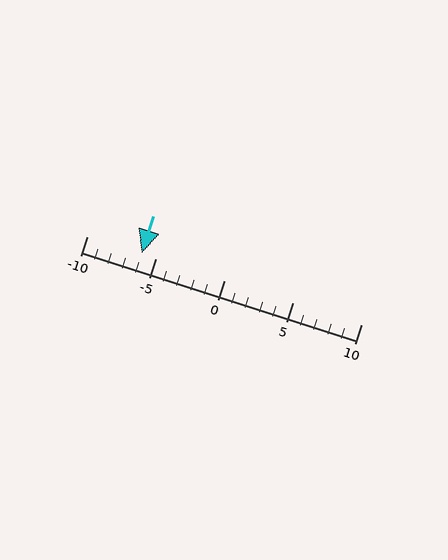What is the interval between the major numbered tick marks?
The major tick marks are spaced 5 units apart.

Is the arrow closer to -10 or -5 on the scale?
The arrow is closer to -5.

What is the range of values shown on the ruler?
The ruler shows values from -10 to 10.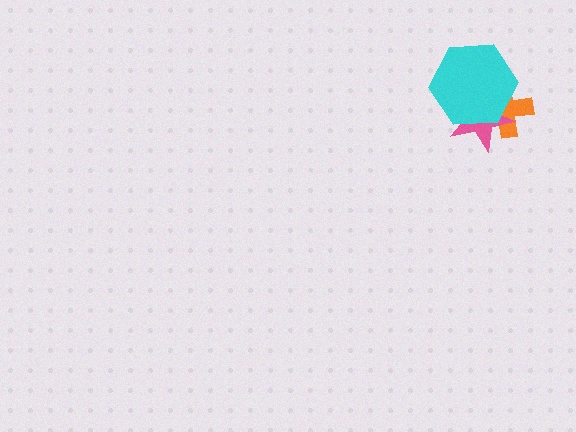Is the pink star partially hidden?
Yes, it is partially covered by another shape.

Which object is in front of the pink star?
The cyan hexagon is in front of the pink star.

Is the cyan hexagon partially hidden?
No, no other shape covers it.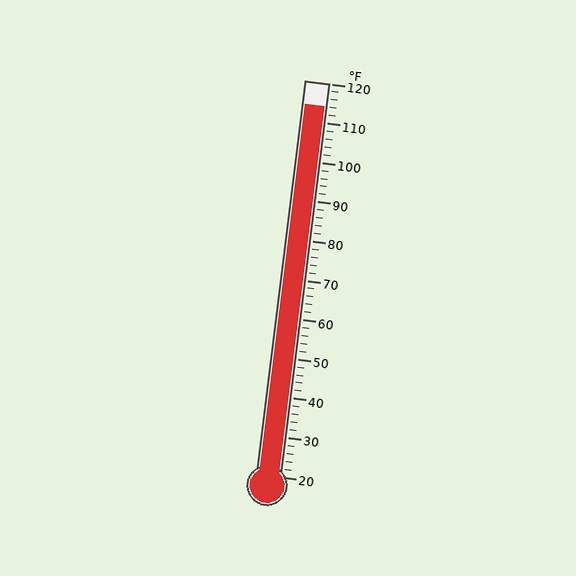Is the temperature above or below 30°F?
The temperature is above 30°F.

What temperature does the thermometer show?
The thermometer shows approximately 114°F.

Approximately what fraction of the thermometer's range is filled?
The thermometer is filled to approximately 95% of its range.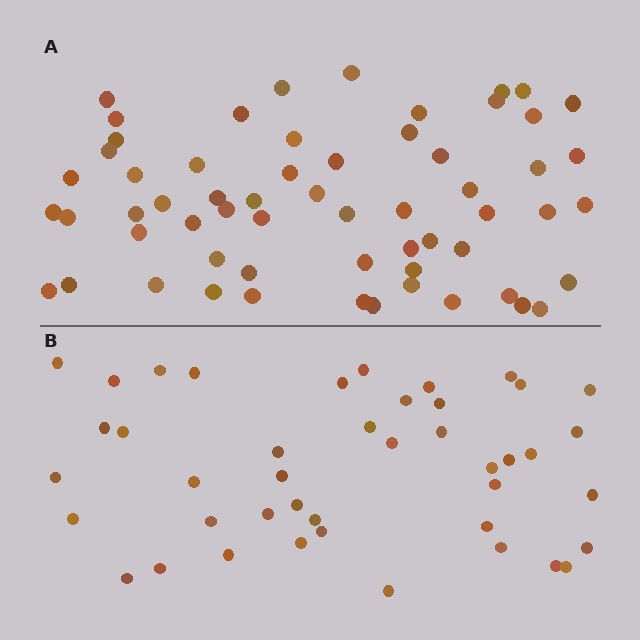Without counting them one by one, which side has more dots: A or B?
Region A (the top region) has more dots.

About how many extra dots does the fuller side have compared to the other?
Region A has approximately 15 more dots than region B.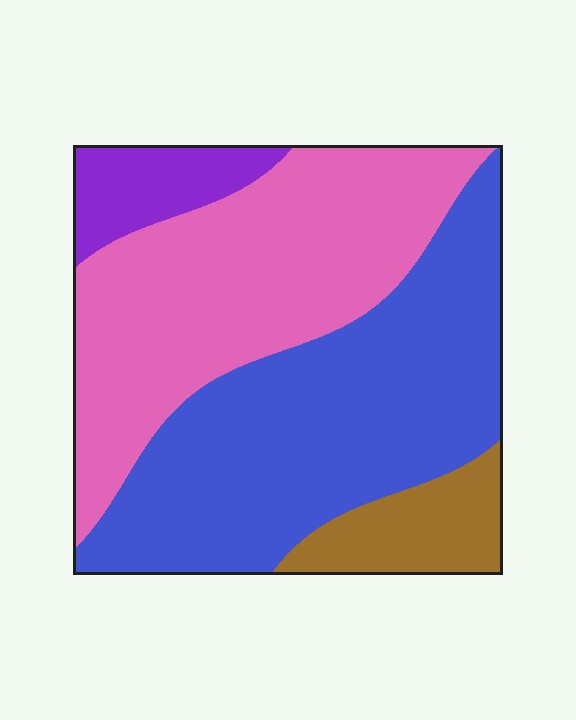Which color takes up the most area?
Blue, at roughly 45%.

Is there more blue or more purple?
Blue.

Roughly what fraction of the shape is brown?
Brown takes up about one tenth (1/10) of the shape.